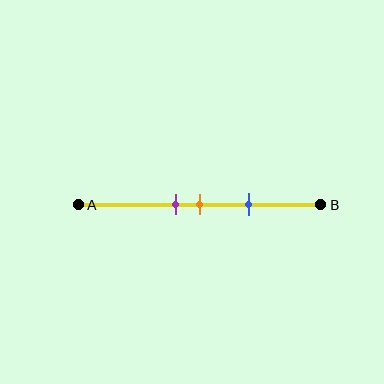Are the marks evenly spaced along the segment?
Yes, the marks are approximately evenly spaced.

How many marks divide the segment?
There are 3 marks dividing the segment.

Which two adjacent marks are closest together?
The purple and orange marks are the closest adjacent pair.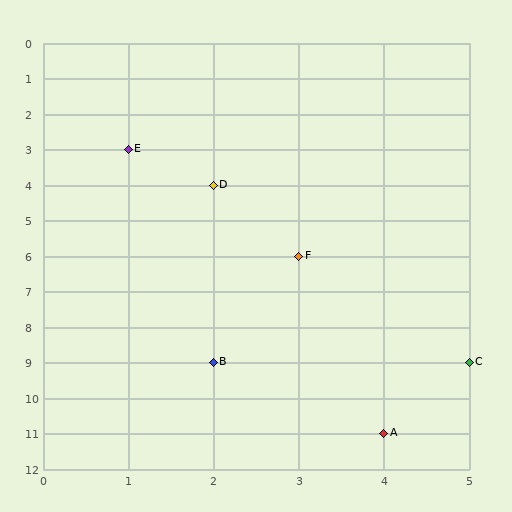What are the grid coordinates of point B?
Point B is at grid coordinates (2, 9).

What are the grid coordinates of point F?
Point F is at grid coordinates (3, 6).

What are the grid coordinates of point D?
Point D is at grid coordinates (2, 4).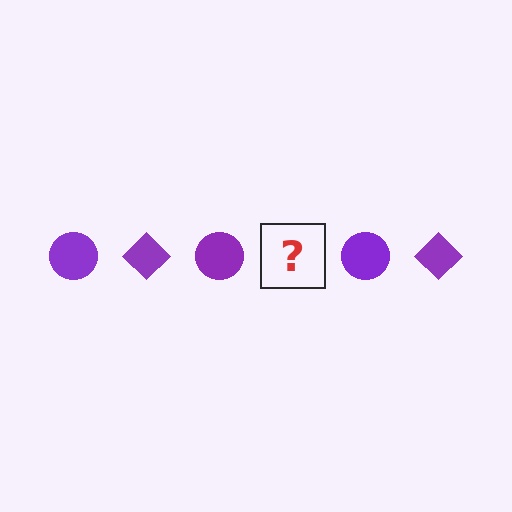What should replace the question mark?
The question mark should be replaced with a purple diamond.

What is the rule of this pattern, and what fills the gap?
The rule is that the pattern cycles through circle, diamond shapes in purple. The gap should be filled with a purple diamond.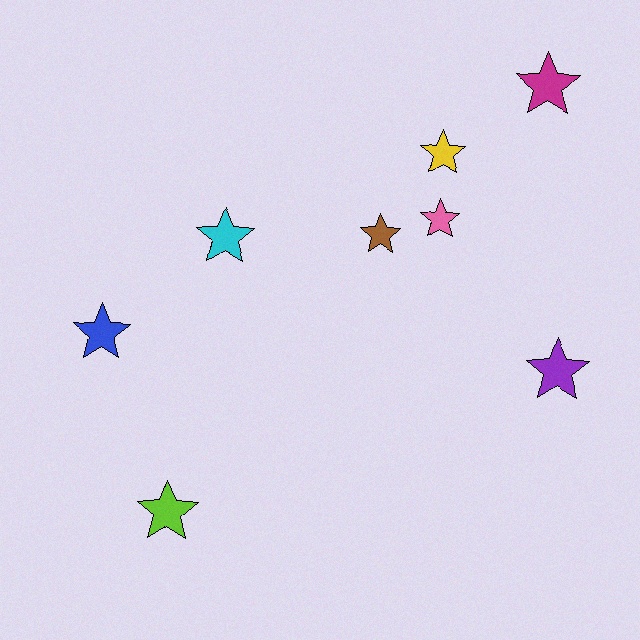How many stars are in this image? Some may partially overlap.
There are 8 stars.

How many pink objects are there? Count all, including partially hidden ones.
There is 1 pink object.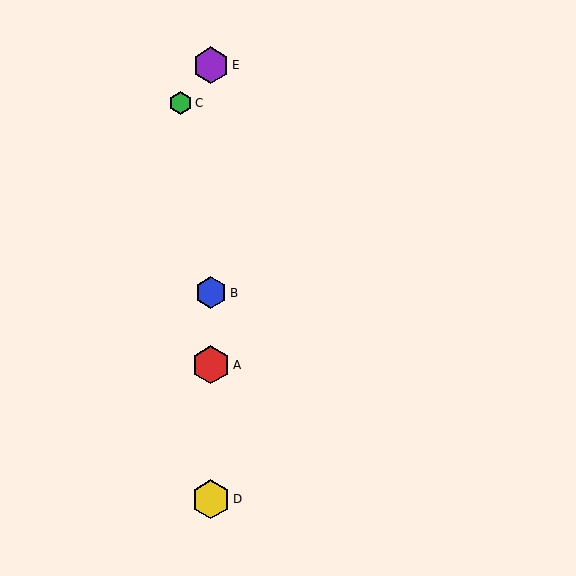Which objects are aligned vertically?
Objects A, B, D, E are aligned vertically.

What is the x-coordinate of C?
Object C is at x≈180.